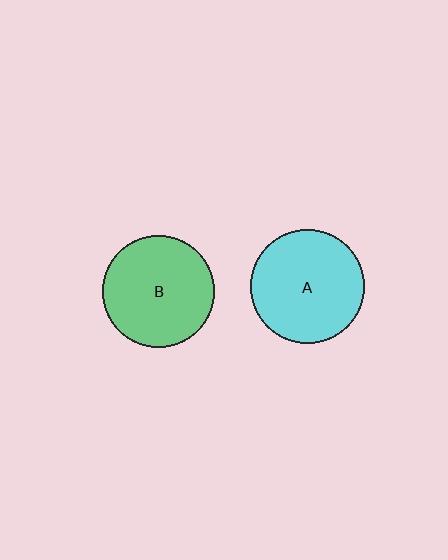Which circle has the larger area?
Circle A (cyan).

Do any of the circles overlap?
No, none of the circles overlap.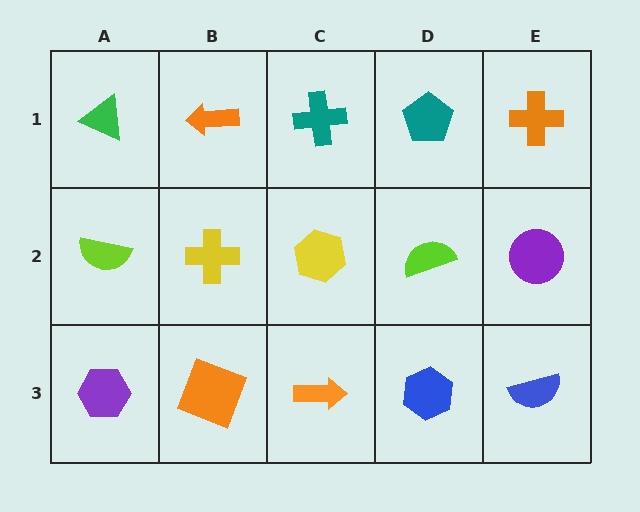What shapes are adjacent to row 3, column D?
A lime semicircle (row 2, column D), an orange arrow (row 3, column C), a blue semicircle (row 3, column E).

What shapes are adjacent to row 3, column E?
A purple circle (row 2, column E), a blue hexagon (row 3, column D).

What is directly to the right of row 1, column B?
A teal cross.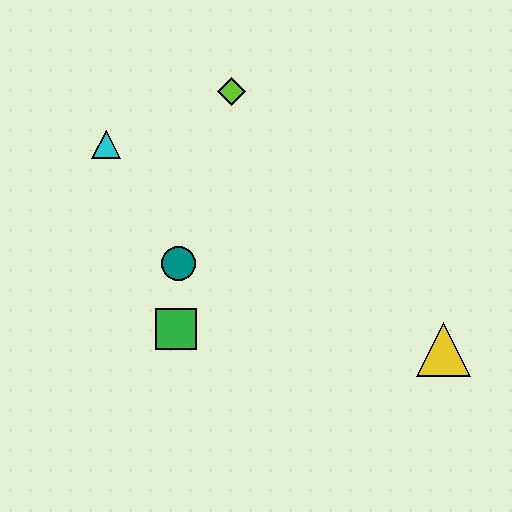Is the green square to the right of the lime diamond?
No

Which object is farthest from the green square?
The yellow triangle is farthest from the green square.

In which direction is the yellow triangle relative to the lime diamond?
The yellow triangle is below the lime diamond.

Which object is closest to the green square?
The teal circle is closest to the green square.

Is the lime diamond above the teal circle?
Yes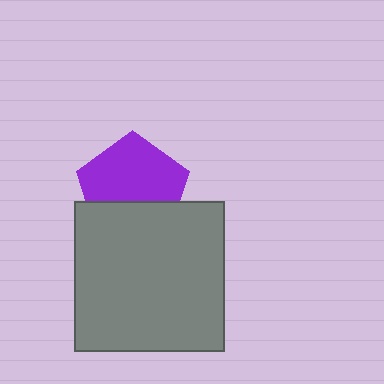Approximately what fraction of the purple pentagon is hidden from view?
Roughly 36% of the purple pentagon is hidden behind the gray square.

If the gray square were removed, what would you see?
You would see the complete purple pentagon.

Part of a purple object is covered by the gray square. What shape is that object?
It is a pentagon.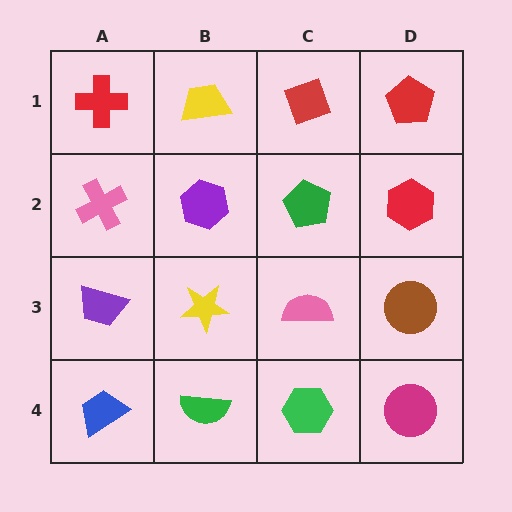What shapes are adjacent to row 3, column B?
A purple hexagon (row 2, column B), a green semicircle (row 4, column B), a purple trapezoid (row 3, column A), a pink semicircle (row 3, column C).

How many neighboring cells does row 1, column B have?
3.